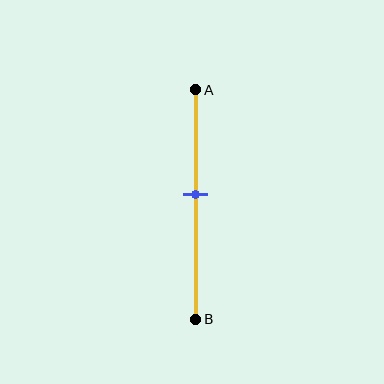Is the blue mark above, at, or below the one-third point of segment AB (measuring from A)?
The blue mark is below the one-third point of segment AB.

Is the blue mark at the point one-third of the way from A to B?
No, the mark is at about 45% from A, not at the 33% one-third point.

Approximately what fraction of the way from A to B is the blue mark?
The blue mark is approximately 45% of the way from A to B.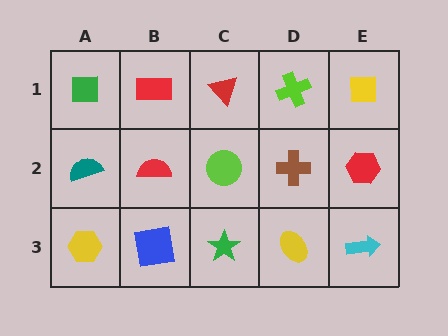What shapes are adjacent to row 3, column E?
A red hexagon (row 2, column E), a yellow ellipse (row 3, column D).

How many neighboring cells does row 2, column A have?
3.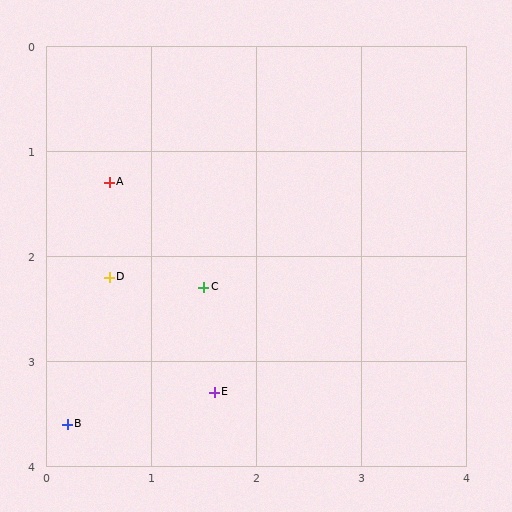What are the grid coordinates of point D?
Point D is at approximately (0.6, 2.2).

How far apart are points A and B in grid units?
Points A and B are about 2.3 grid units apart.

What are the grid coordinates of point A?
Point A is at approximately (0.6, 1.3).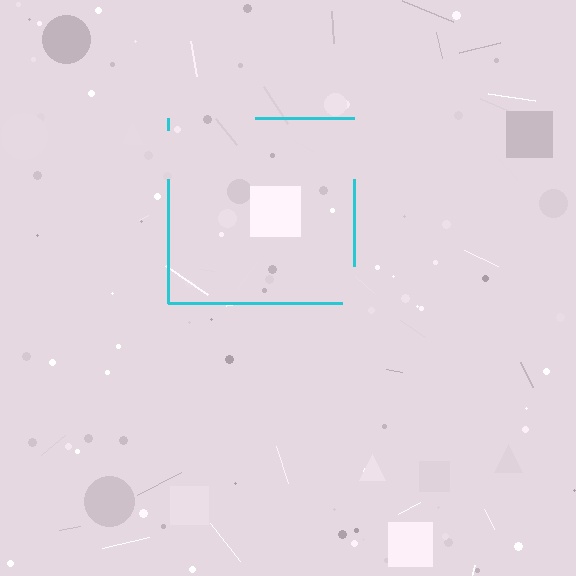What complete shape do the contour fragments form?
The contour fragments form a square.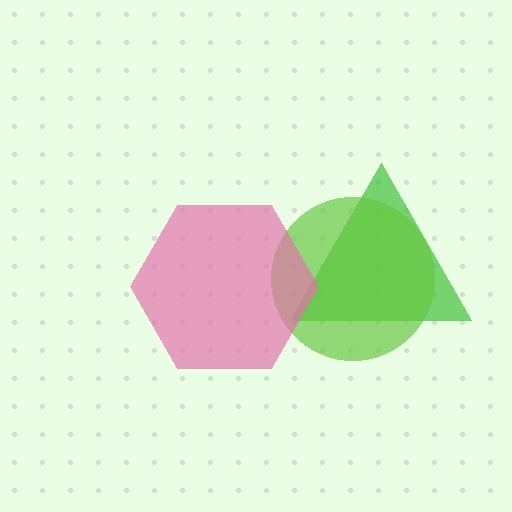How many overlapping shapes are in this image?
There are 3 overlapping shapes in the image.